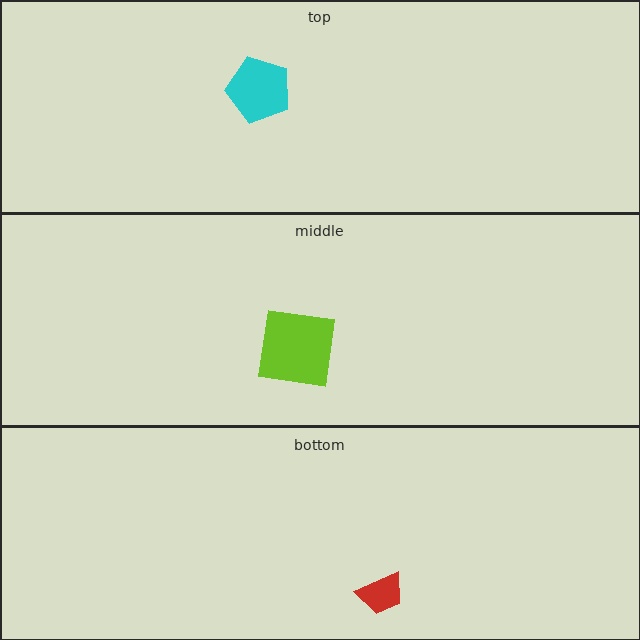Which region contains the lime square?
The middle region.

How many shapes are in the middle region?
1.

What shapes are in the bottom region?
The red trapezoid.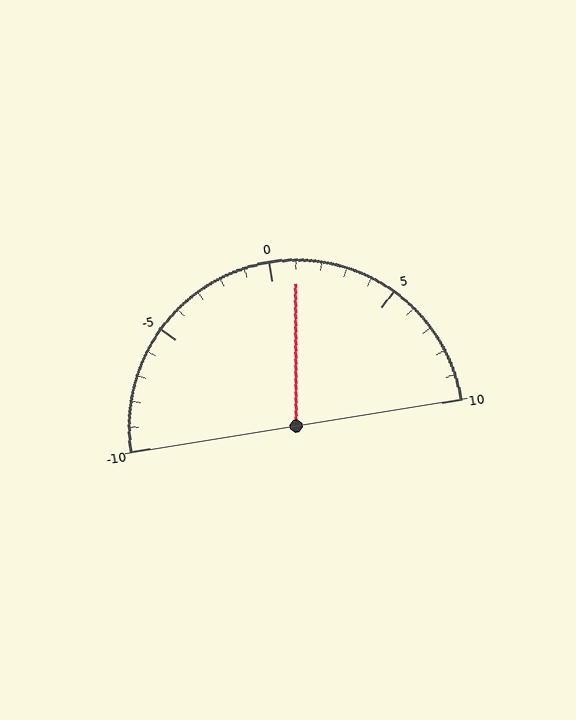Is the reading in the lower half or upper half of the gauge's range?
The reading is in the upper half of the range (-10 to 10).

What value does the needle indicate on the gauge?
The needle indicates approximately 1.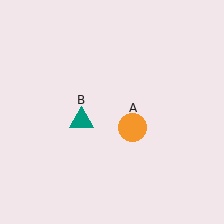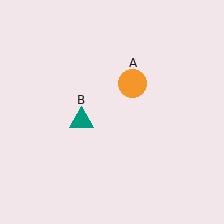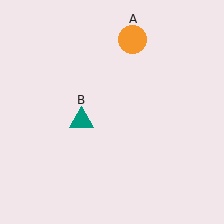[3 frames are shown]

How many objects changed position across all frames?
1 object changed position: orange circle (object A).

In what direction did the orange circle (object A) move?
The orange circle (object A) moved up.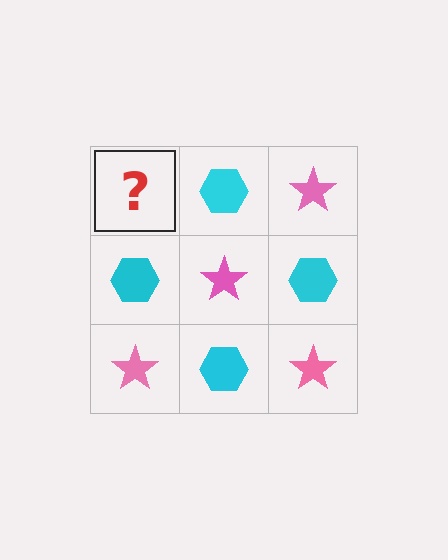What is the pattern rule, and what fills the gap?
The rule is that it alternates pink star and cyan hexagon in a checkerboard pattern. The gap should be filled with a pink star.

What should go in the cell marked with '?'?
The missing cell should contain a pink star.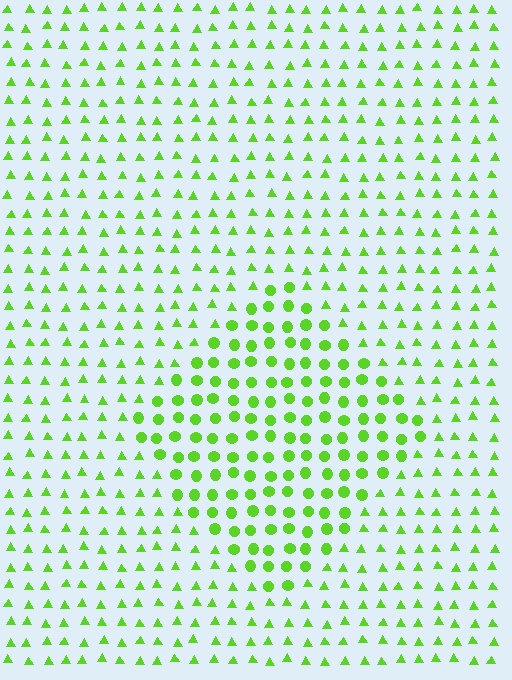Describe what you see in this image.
The image is filled with small lime elements arranged in a uniform grid. A diamond-shaped region contains circles, while the surrounding area contains triangles. The boundary is defined purely by the change in element shape.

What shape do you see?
I see a diamond.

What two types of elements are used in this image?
The image uses circles inside the diamond region and triangles outside it.